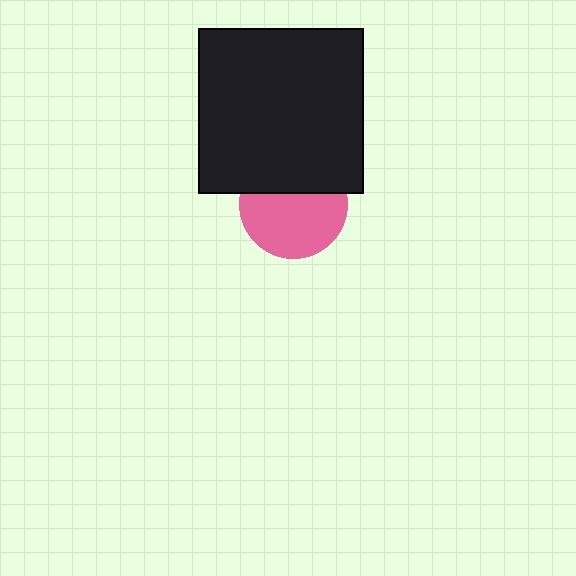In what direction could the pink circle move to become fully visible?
The pink circle could move down. That would shift it out from behind the black square entirely.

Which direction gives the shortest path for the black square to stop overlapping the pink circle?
Moving up gives the shortest separation.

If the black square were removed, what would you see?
You would see the complete pink circle.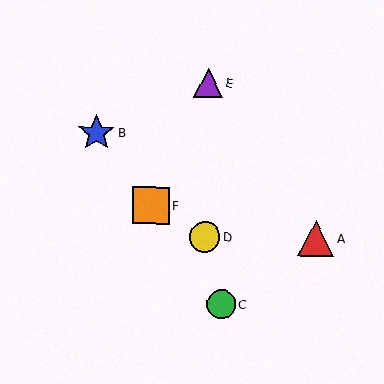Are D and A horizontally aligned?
Yes, both are at y≈237.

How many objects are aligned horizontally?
2 objects (A, D) are aligned horizontally.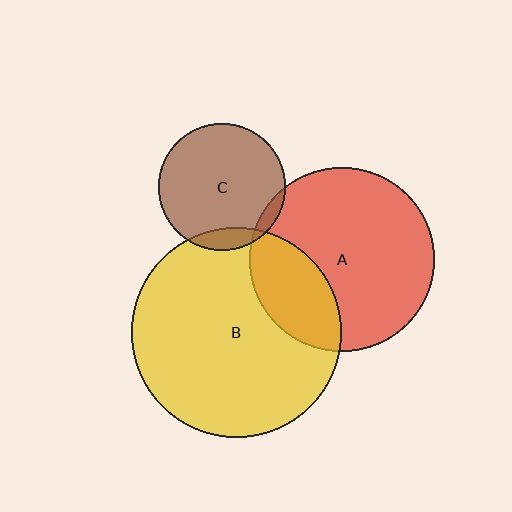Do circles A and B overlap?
Yes.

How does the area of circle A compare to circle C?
Approximately 2.1 times.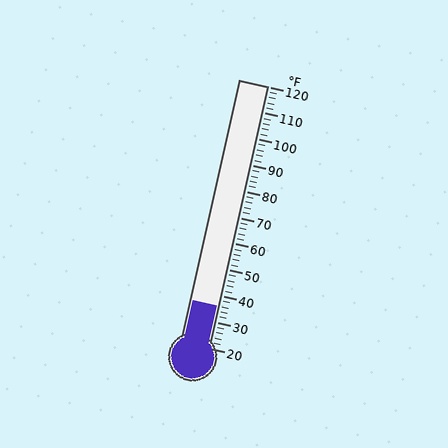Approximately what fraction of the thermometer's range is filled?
The thermometer is filled to approximately 15% of its range.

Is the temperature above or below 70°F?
The temperature is below 70°F.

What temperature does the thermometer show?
The thermometer shows approximately 36°F.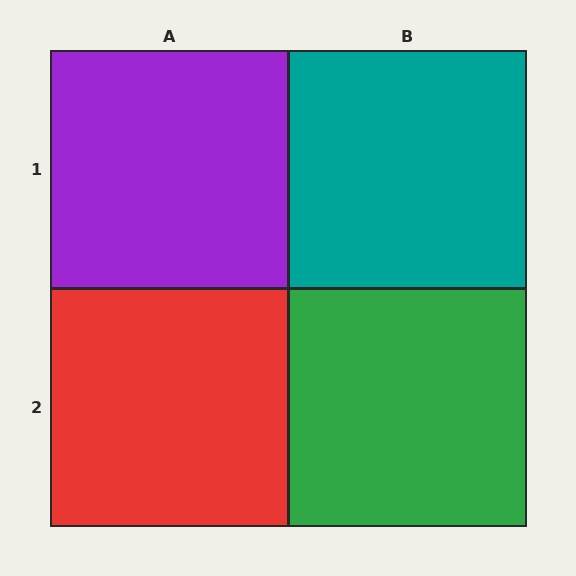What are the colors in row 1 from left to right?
Purple, teal.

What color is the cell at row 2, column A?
Red.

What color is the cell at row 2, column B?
Green.